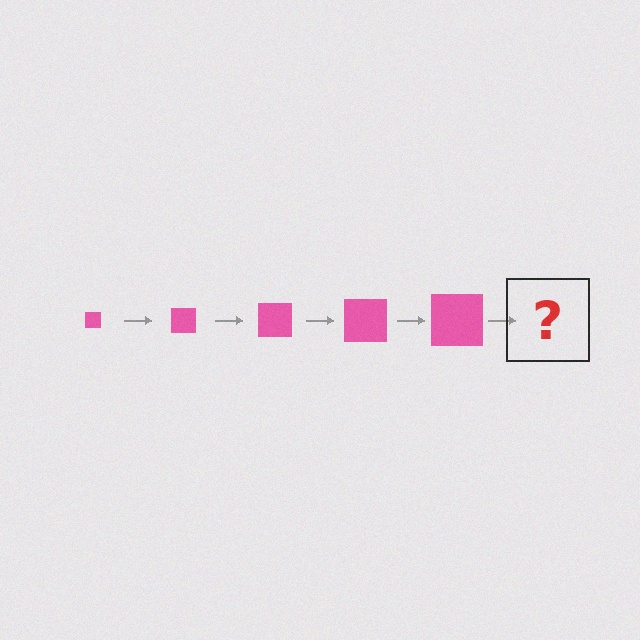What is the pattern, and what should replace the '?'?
The pattern is that the square gets progressively larger each step. The '?' should be a pink square, larger than the previous one.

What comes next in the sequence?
The next element should be a pink square, larger than the previous one.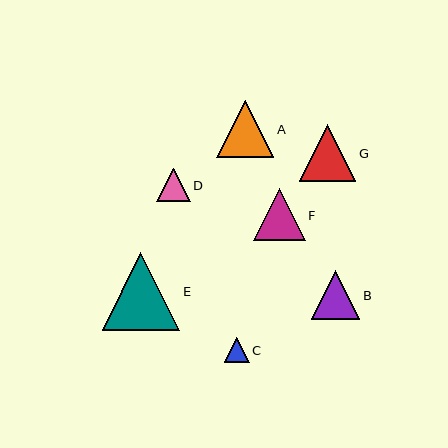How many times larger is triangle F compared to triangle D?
Triangle F is approximately 1.5 times the size of triangle D.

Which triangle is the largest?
Triangle E is the largest with a size of approximately 77 pixels.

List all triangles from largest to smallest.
From largest to smallest: E, A, G, F, B, D, C.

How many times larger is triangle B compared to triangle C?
Triangle B is approximately 1.9 times the size of triangle C.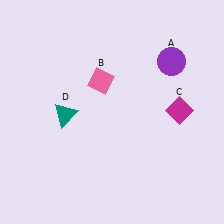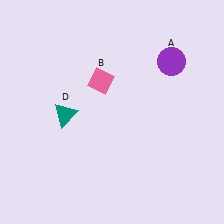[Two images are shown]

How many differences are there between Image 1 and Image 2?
There is 1 difference between the two images.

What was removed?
The magenta diamond (C) was removed in Image 2.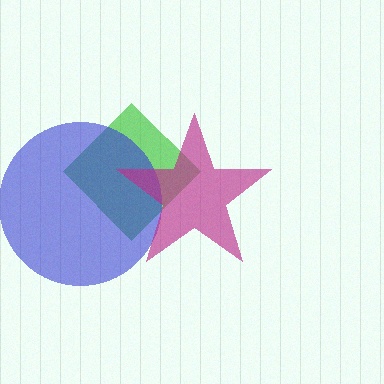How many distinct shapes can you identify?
There are 3 distinct shapes: a green diamond, a blue circle, a magenta star.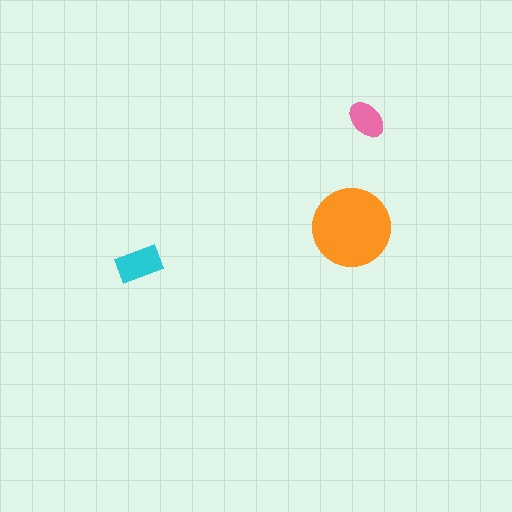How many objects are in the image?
There are 3 objects in the image.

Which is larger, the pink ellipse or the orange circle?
The orange circle.